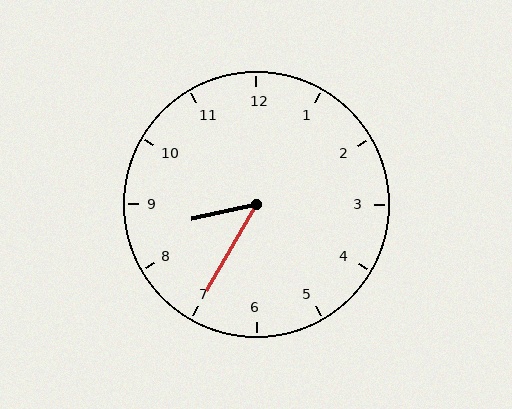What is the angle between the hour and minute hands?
Approximately 48 degrees.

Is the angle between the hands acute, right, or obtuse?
It is acute.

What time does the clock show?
8:35.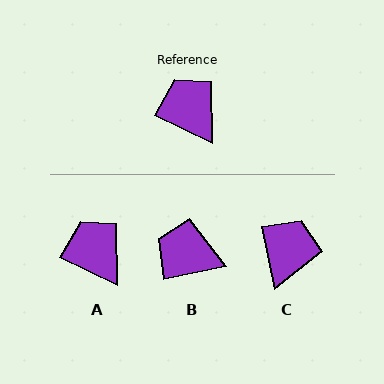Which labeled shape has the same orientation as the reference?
A.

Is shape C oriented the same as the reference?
No, it is off by about 52 degrees.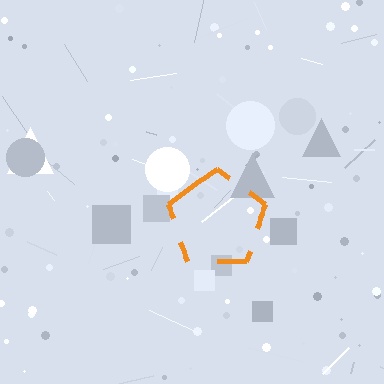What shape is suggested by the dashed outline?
The dashed outline suggests a pentagon.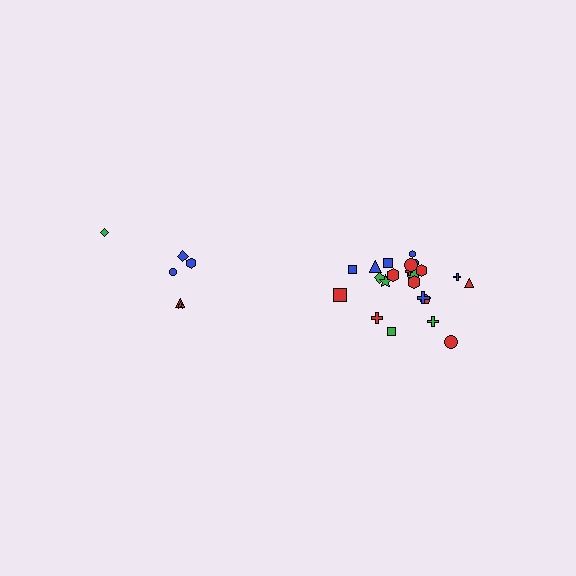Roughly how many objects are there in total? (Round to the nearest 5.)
Roughly 30 objects in total.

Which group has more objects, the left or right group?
The right group.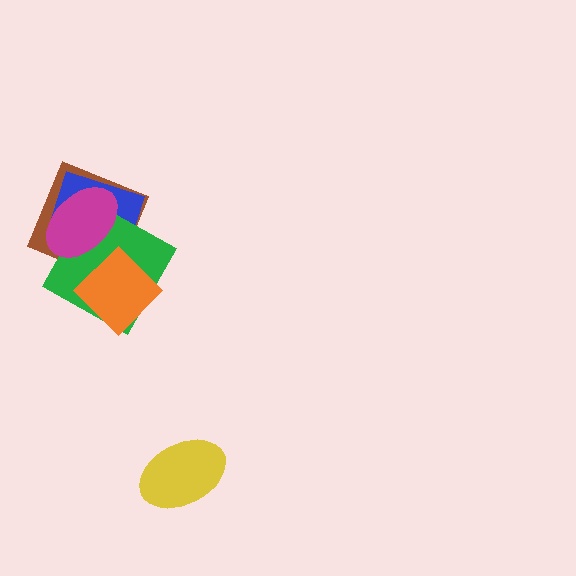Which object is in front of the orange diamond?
The magenta ellipse is in front of the orange diamond.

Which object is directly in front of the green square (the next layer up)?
The orange diamond is directly in front of the green square.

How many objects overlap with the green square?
4 objects overlap with the green square.